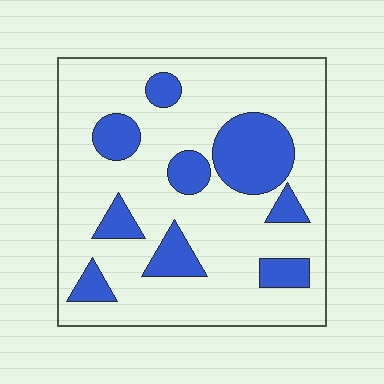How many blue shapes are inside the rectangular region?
9.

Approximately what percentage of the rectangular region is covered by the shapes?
Approximately 25%.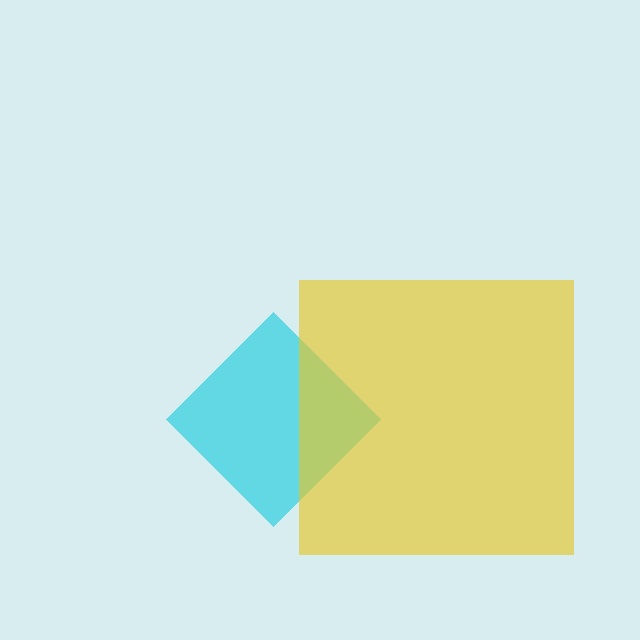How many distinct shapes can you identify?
There are 2 distinct shapes: a cyan diamond, a yellow square.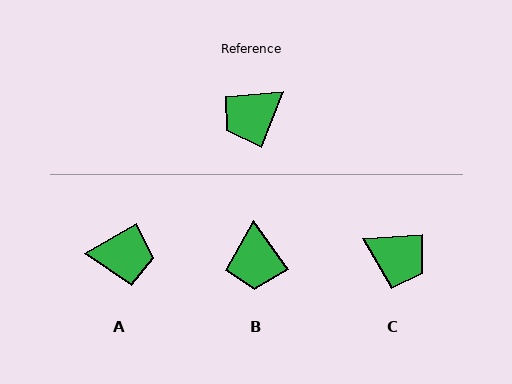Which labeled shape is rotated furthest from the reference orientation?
A, about 141 degrees away.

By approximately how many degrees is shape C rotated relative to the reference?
Approximately 115 degrees counter-clockwise.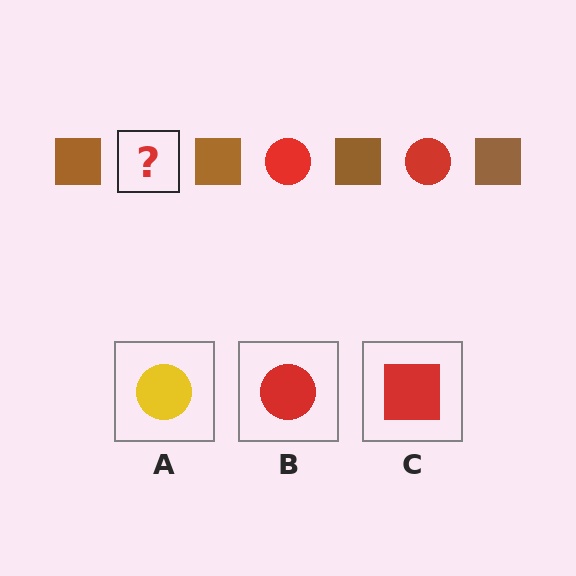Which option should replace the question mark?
Option B.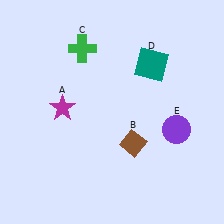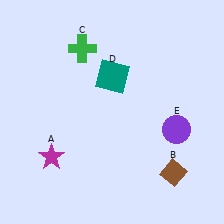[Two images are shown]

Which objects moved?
The objects that moved are: the magenta star (A), the brown diamond (B), the teal square (D).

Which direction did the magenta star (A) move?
The magenta star (A) moved down.